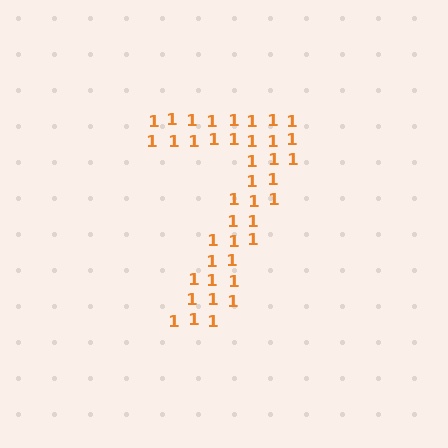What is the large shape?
The large shape is the digit 7.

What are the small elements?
The small elements are digit 1's.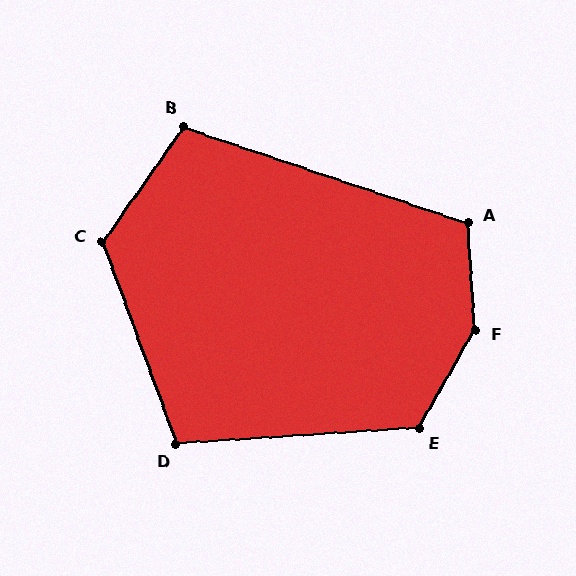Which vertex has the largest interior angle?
F, at approximately 147 degrees.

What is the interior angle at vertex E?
Approximately 124 degrees (obtuse).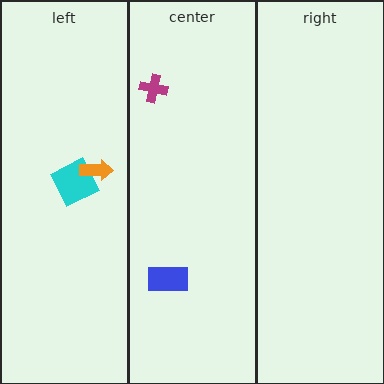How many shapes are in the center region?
2.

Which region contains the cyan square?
The left region.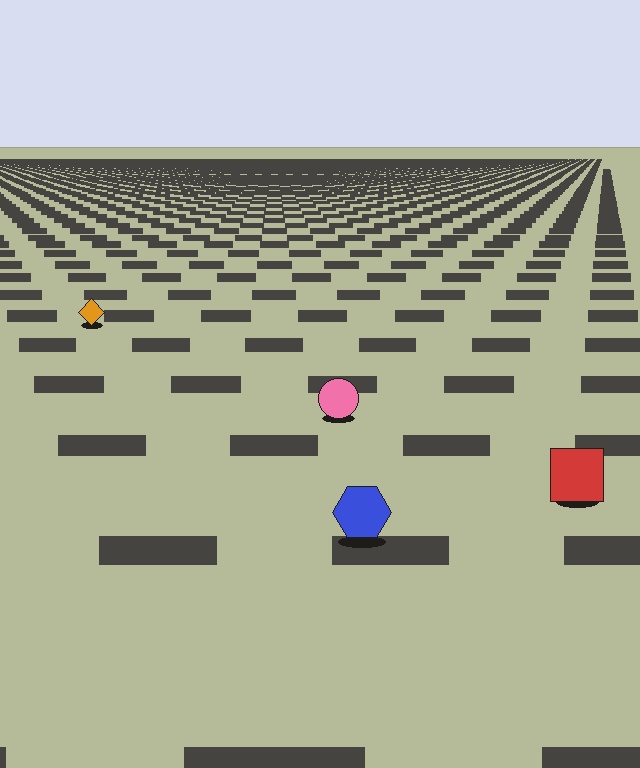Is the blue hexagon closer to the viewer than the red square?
Yes. The blue hexagon is closer — you can tell from the texture gradient: the ground texture is coarser near it.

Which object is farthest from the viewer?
The orange diamond is farthest from the viewer. It appears smaller and the ground texture around it is denser.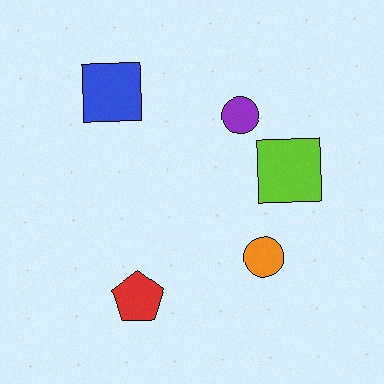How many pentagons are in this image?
There is 1 pentagon.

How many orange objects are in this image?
There is 1 orange object.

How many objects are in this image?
There are 5 objects.